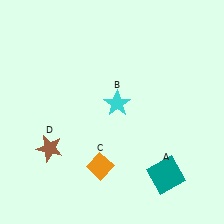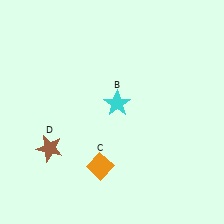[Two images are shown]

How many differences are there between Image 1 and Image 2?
There is 1 difference between the two images.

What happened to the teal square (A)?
The teal square (A) was removed in Image 2. It was in the bottom-right area of Image 1.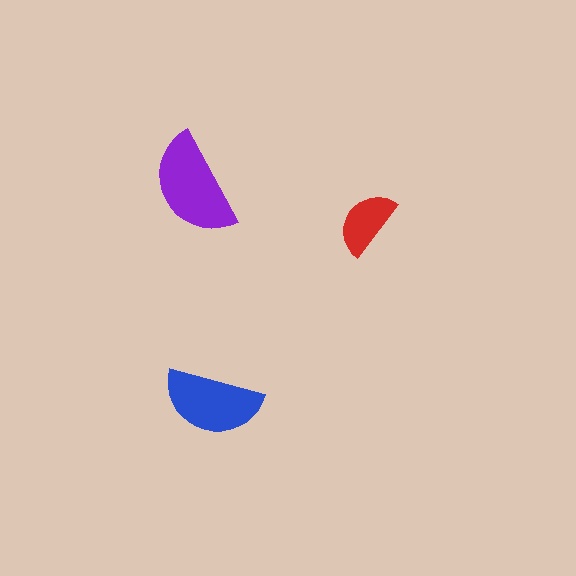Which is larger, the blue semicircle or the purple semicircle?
The purple one.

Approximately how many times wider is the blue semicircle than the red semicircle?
About 1.5 times wider.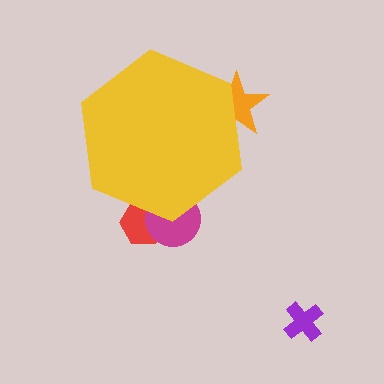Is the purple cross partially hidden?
No, the purple cross is fully visible.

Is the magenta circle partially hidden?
Yes, the magenta circle is partially hidden behind the yellow hexagon.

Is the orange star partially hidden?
Yes, the orange star is partially hidden behind the yellow hexagon.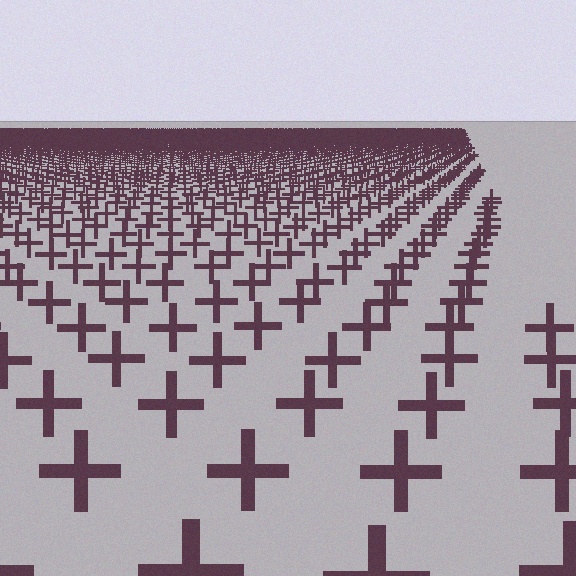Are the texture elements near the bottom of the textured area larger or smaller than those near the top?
Larger. Near the bottom, elements are closer to the viewer and appear at a bigger on-screen size.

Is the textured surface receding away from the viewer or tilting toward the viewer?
The surface is receding away from the viewer. Texture elements get smaller and denser toward the top.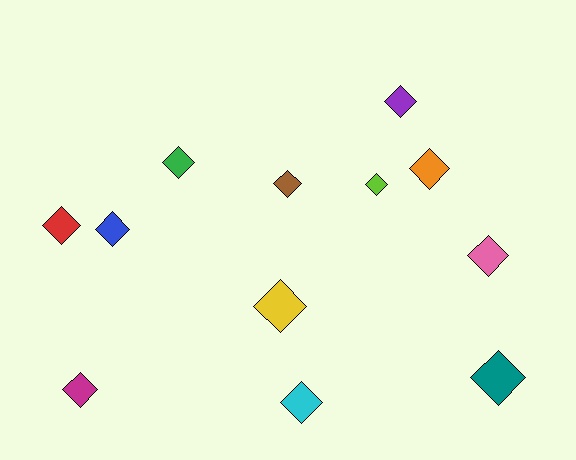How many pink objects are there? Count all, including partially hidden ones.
There is 1 pink object.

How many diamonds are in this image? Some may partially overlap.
There are 12 diamonds.